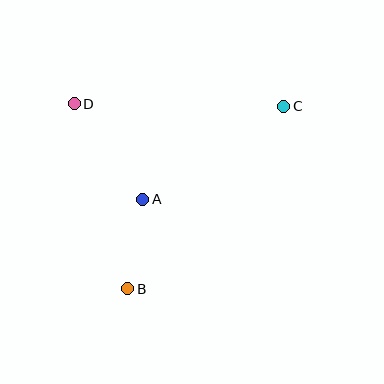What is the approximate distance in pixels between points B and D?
The distance between B and D is approximately 192 pixels.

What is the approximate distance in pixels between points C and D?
The distance between C and D is approximately 210 pixels.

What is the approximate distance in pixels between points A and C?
The distance between A and C is approximately 169 pixels.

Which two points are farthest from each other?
Points B and C are farthest from each other.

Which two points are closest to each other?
Points A and B are closest to each other.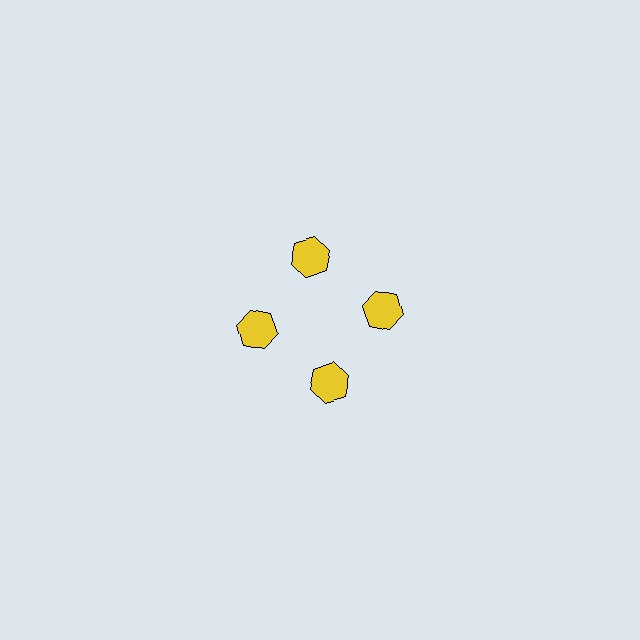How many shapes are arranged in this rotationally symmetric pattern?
There are 4 shapes, arranged in 4 groups of 1.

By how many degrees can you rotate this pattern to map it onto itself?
The pattern maps onto itself every 90 degrees of rotation.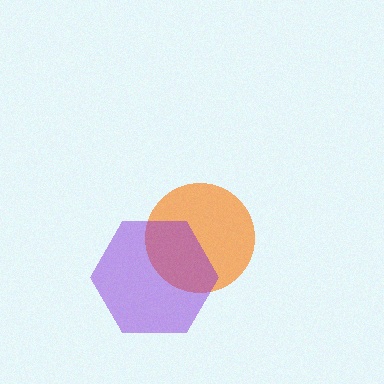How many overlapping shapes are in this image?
There are 2 overlapping shapes in the image.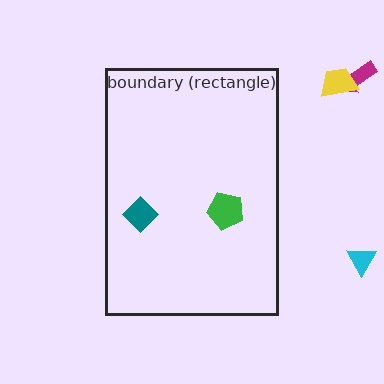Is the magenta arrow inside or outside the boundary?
Outside.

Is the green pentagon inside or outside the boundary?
Inside.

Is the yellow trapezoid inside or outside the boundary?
Outside.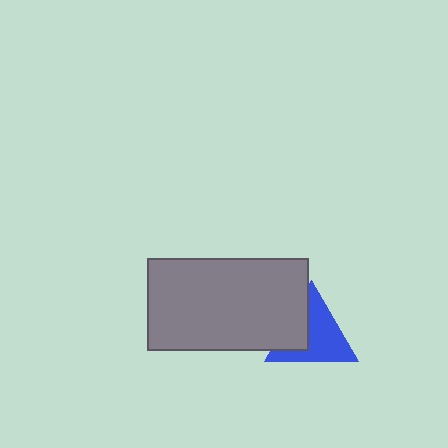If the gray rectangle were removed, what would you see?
You would see the complete blue triangle.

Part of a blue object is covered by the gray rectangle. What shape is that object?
It is a triangle.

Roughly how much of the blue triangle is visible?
Most of it is visible (roughly 65%).